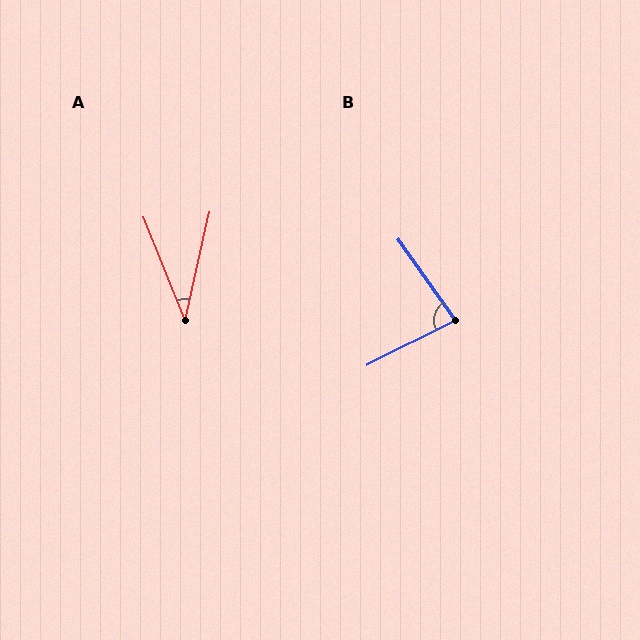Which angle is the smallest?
A, at approximately 34 degrees.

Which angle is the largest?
B, at approximately 82 degrees.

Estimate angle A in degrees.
Approximately 34 degrees.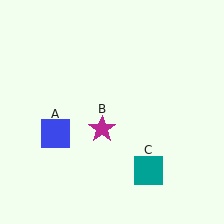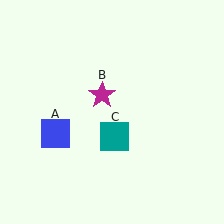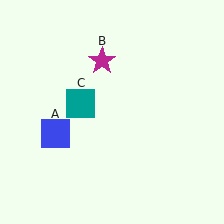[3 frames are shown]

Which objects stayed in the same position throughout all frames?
Blue square (object A) remained stationary.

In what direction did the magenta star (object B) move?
The magenta star (object B) moved up.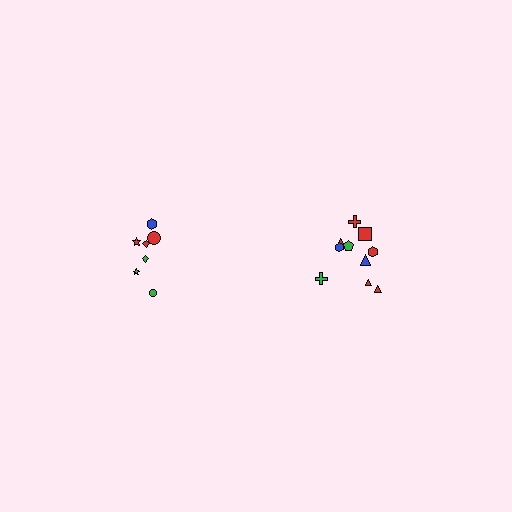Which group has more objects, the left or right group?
The right group.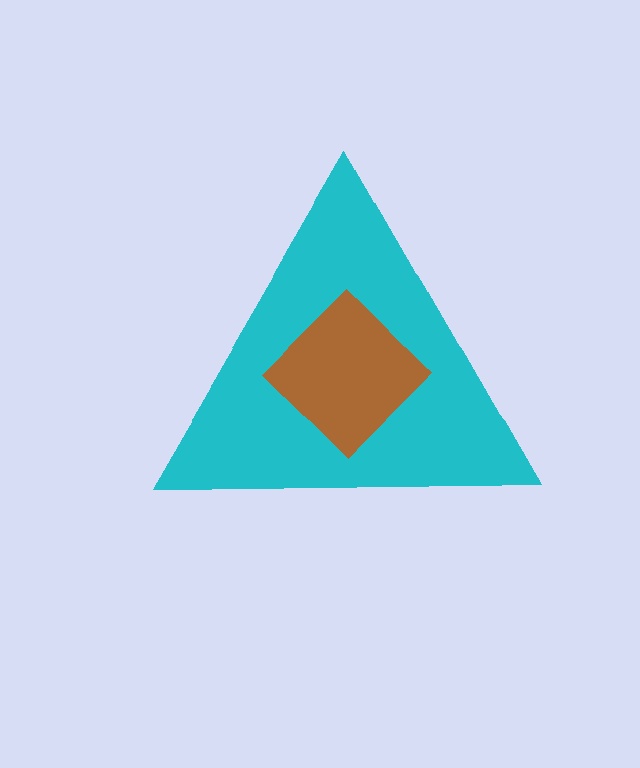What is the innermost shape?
The brown diamond.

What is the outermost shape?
The cyan triangle.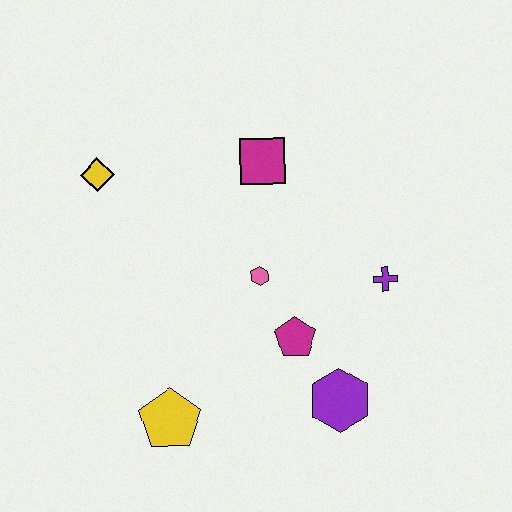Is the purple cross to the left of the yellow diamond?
No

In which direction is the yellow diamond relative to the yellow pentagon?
The yellow diamond is above the yellow pentagon.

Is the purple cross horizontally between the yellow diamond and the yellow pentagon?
No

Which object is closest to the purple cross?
The magenta pentagon is closest to the purple cross.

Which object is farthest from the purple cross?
The yellow diamond is farthest from the purple cross.